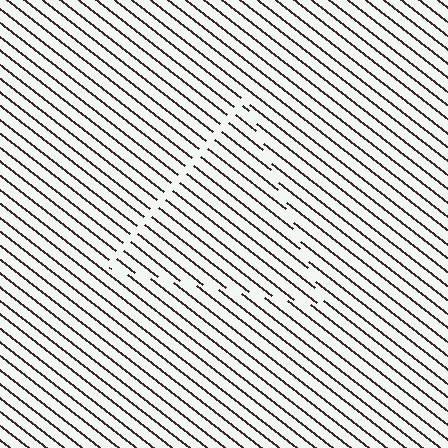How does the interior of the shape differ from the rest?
The interior of the shape contains the same grating, shifted by half a period — the contour is defined by the phase discontinuity where line-ends from the inner and outer gratings abut.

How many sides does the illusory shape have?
3 sides — the line-ends trace a triangle.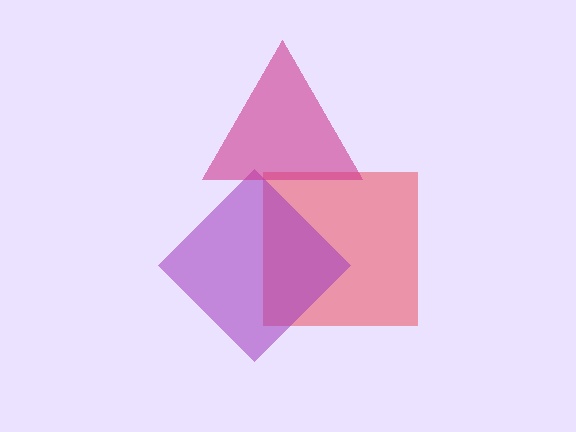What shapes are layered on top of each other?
The layered shapes are: a red square, a purple diamond, a magenta triangle.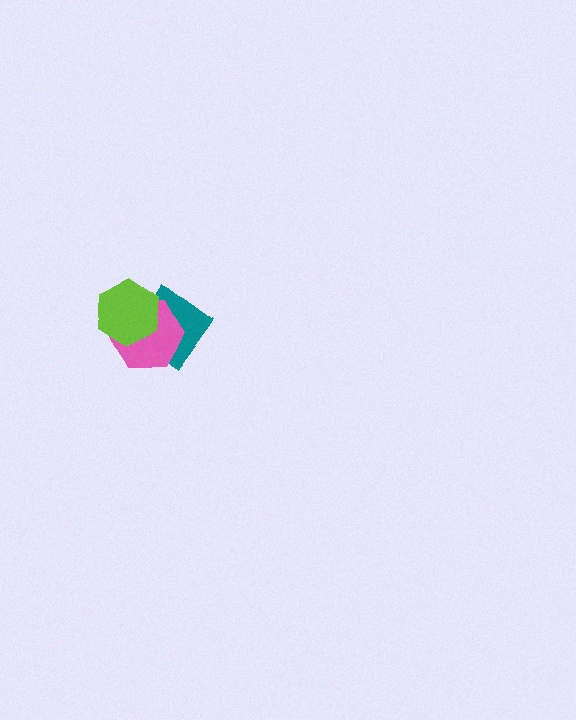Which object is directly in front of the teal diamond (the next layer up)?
The pink hexagon is directly in front of the teal diamond.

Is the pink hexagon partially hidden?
Yes, it is partially covered by another shape.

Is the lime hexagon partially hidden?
No, no other shape covers it.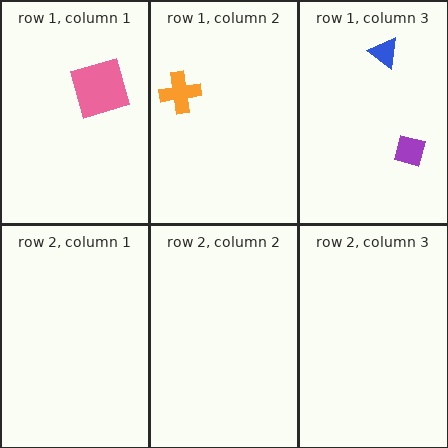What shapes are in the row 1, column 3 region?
The purple square, the blue triangle.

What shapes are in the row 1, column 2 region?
The orange cross.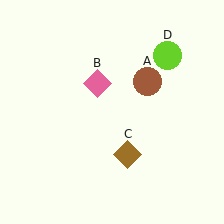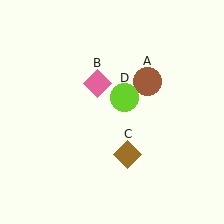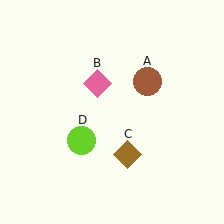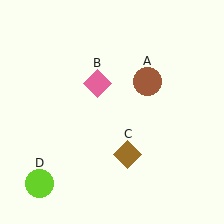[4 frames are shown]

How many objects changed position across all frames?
1 object changed position: lime circle (object D).